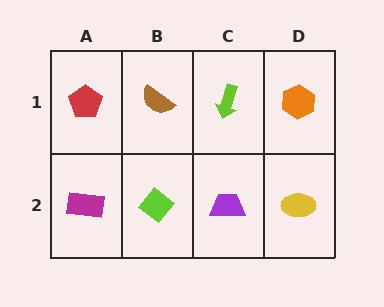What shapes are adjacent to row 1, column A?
A magenta rectangle (row 2, column A), a brown semicircle (row 1, column B).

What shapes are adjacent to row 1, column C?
A purple trapezoid (row 2, column C), a brown semicircle (row 1, column B), an orange hexagon (row 1, column D).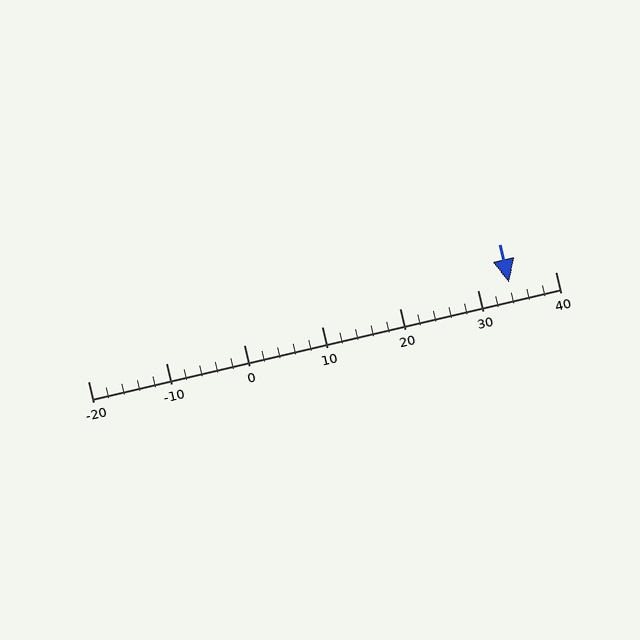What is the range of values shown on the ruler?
The ruler shows values from -20 to 40.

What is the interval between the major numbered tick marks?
The major tick marks are spaced 10 units apart.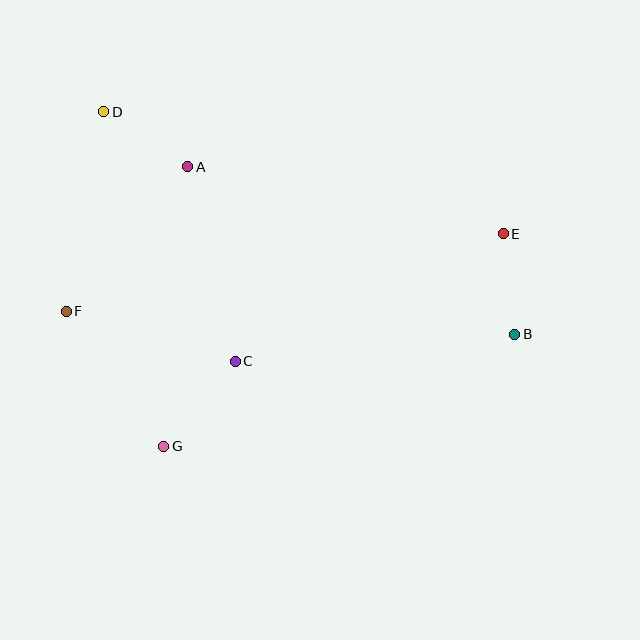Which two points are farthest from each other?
Points B and D are farthest from each other.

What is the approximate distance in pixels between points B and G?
The distance between B and G is approximately 368 pixels.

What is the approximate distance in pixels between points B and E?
The distance between B and E is approximately 101 pixels.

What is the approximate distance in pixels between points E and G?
The distance between E and G is approximately 400 pixels.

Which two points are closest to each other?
Points A and D are closest to each other.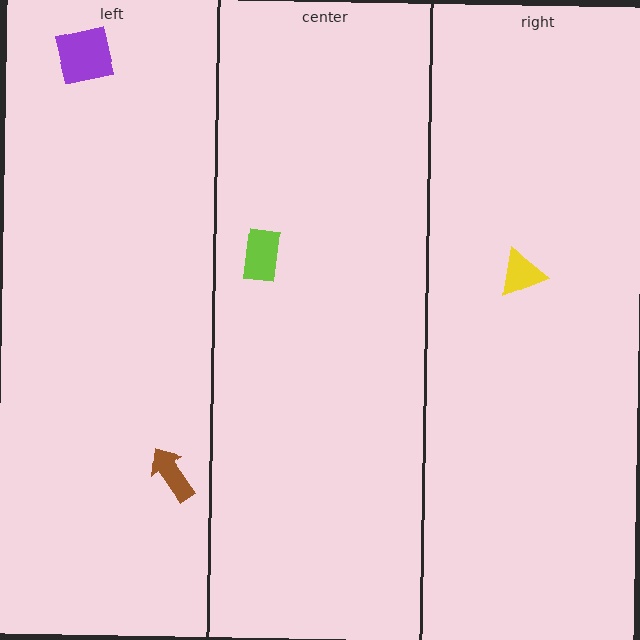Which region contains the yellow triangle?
The right region.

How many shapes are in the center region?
1.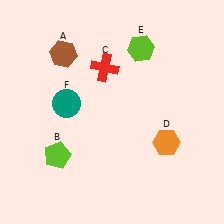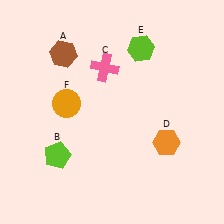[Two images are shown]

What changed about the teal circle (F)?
In Image 1, F is teal. In Image 2, it changed to orange.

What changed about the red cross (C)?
In Image 1, C is red. In Image 2, it changed to pink.